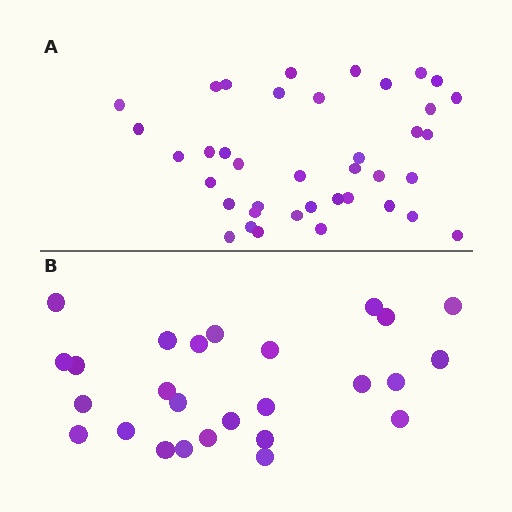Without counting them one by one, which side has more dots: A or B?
Region A (the top region) has more dots.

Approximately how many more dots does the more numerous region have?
Region A has approximately 15 more dots than region B.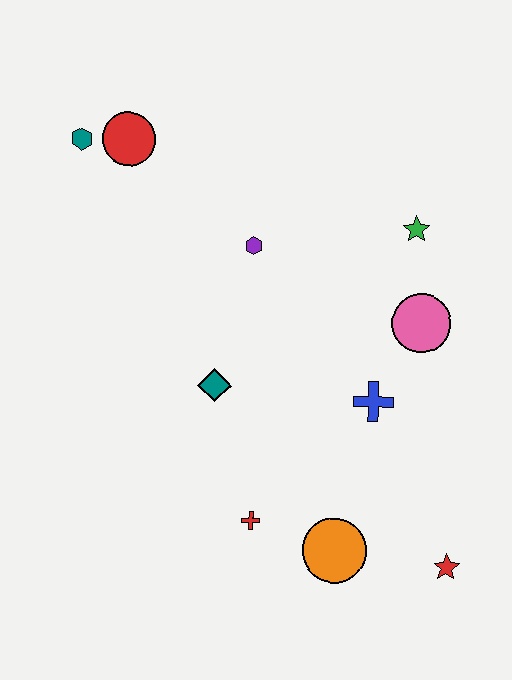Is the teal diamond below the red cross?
No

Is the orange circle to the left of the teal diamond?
No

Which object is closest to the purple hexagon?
The teal diamond is closest to the purple hexagon.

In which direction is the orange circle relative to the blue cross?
The orange circle is below the blue cross.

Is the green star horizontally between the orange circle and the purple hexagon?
No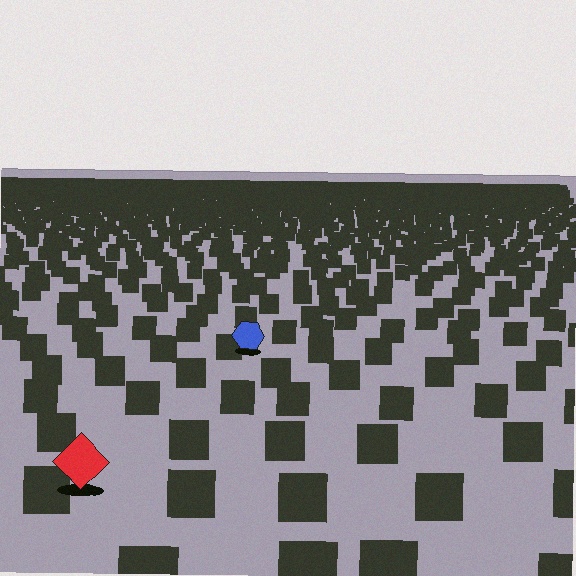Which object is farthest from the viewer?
The blue hexagon is farthest from the viewer. It appears smaller and the ground texture around it is denser.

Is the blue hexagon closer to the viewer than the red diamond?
No. The red diamond is closer — you can tell from the texture gradient: the ground texture is coarser near it.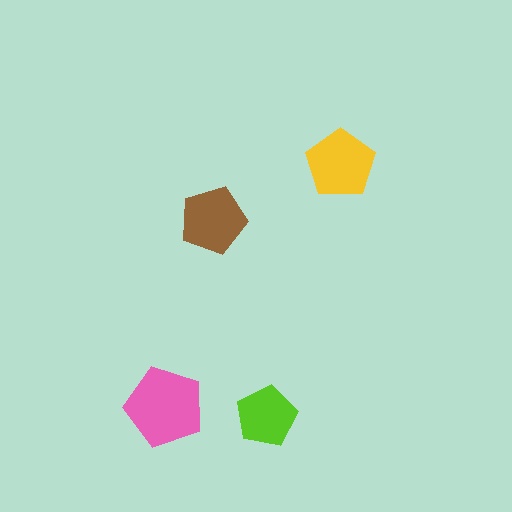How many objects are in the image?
There are 4 objects in the image.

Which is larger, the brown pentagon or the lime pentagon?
The brown one.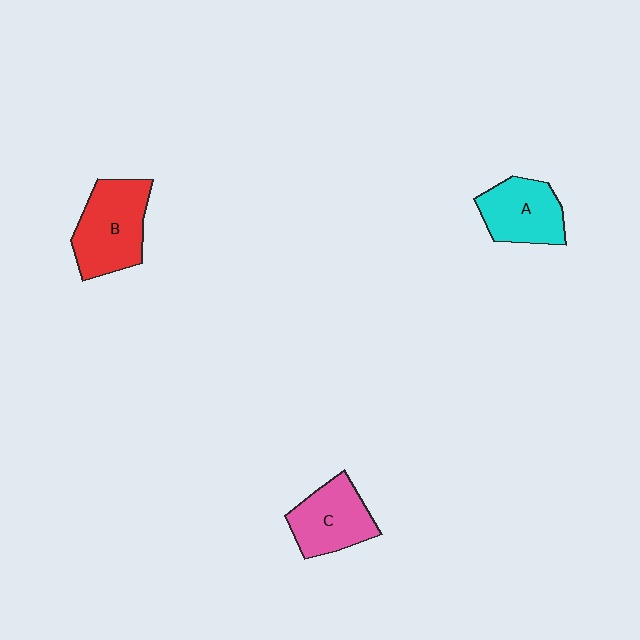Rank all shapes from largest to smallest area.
From largest to smallest: B (red), C (pink), A (cyan).